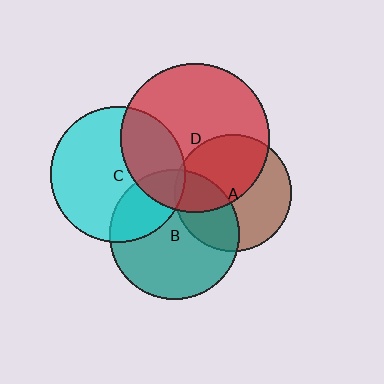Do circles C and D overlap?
Yes.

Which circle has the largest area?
Circle D (red).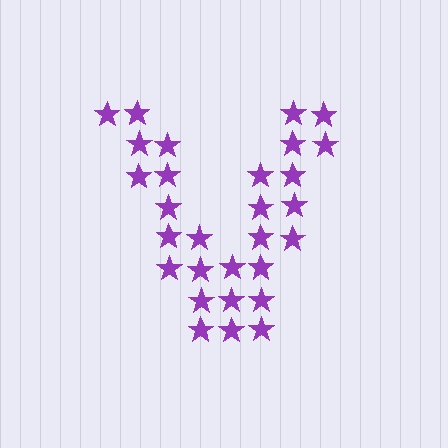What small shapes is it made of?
It is made of small stars.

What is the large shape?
The large shape is the letter V.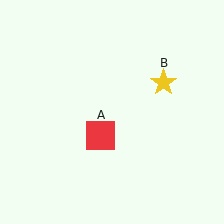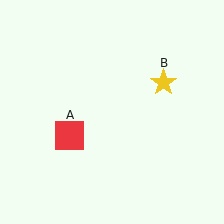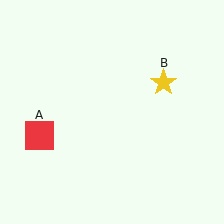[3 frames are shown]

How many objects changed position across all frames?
1 object changed position: red square (object A).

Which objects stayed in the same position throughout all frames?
Yellow star (object B) remained stationary.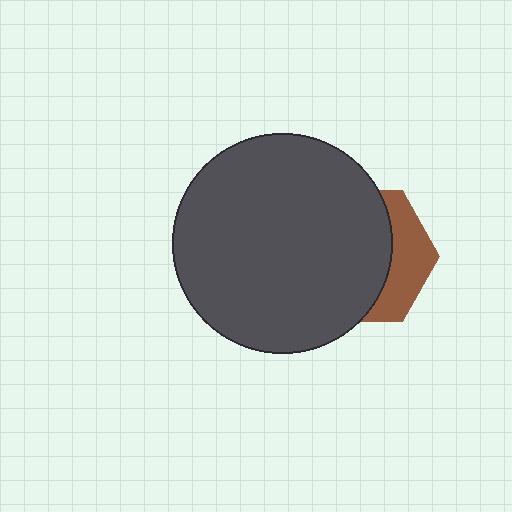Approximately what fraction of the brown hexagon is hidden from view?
Roughly 68% of the brown hexagon is hidden behind the dark gray circle.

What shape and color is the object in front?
The object in front is a dark gray circle.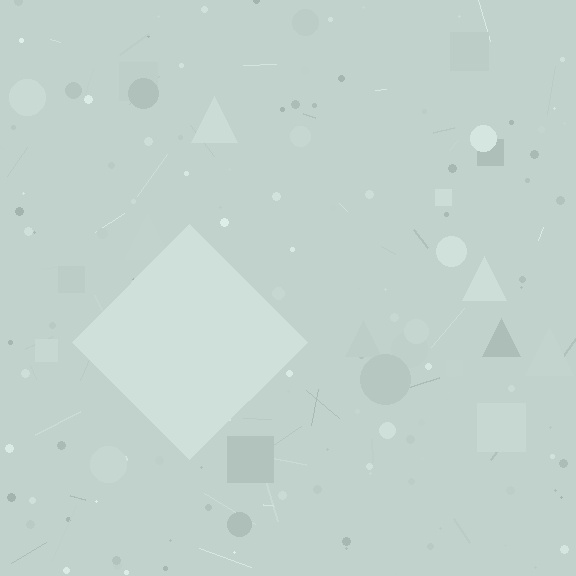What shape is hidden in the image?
A diamond is hidden in the image.